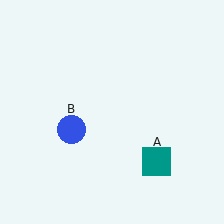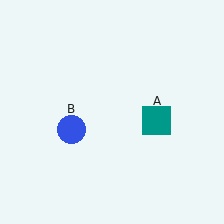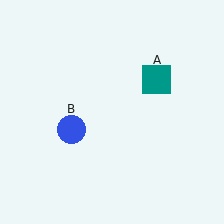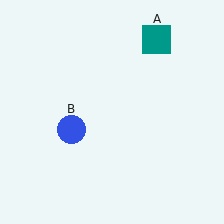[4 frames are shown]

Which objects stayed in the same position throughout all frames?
Blue circle (object B) remained stationary.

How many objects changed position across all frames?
1 object changed position: teal square (object A).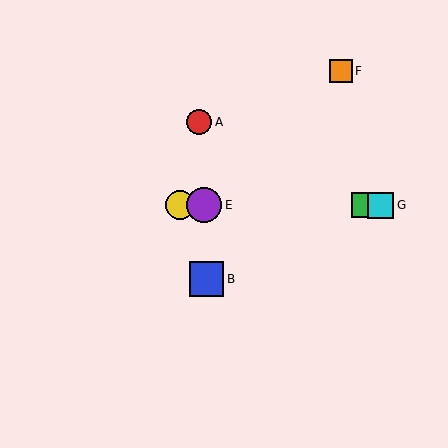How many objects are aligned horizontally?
4 objects (C, D, E, G) are aligned horizontally.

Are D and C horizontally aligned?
Yes, both are at y≈205.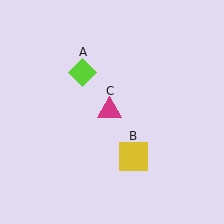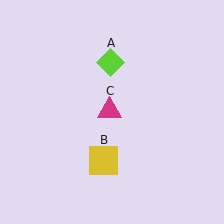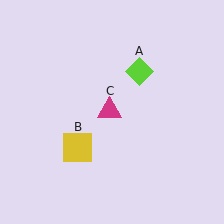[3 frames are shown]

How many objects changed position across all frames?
2 objects changed position: lime diamond (object A), yellow square (object B).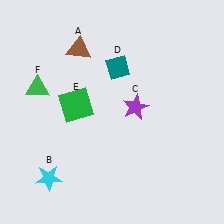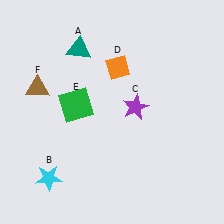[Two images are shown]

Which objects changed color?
A changed from brown to teal. D changed from teal to orange. F changed from green to brown.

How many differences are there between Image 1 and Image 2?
There are 3 differences between the two images.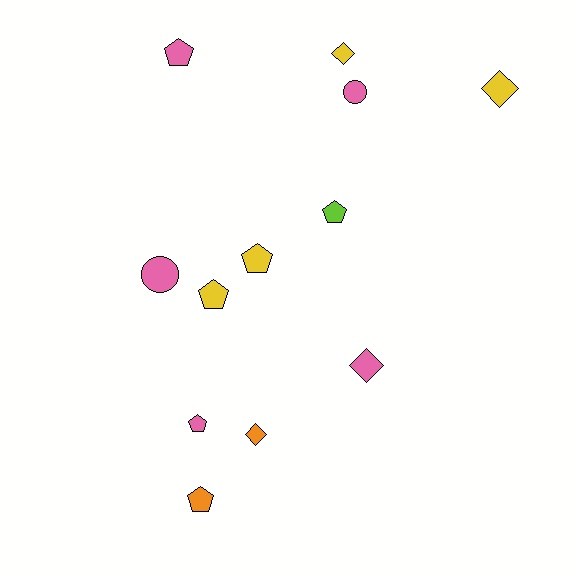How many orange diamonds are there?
There is 1 orange diamond.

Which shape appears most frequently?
Pentagon, with 6 objects.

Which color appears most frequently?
Pink, with 5 objects.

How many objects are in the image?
There are 12 objects.